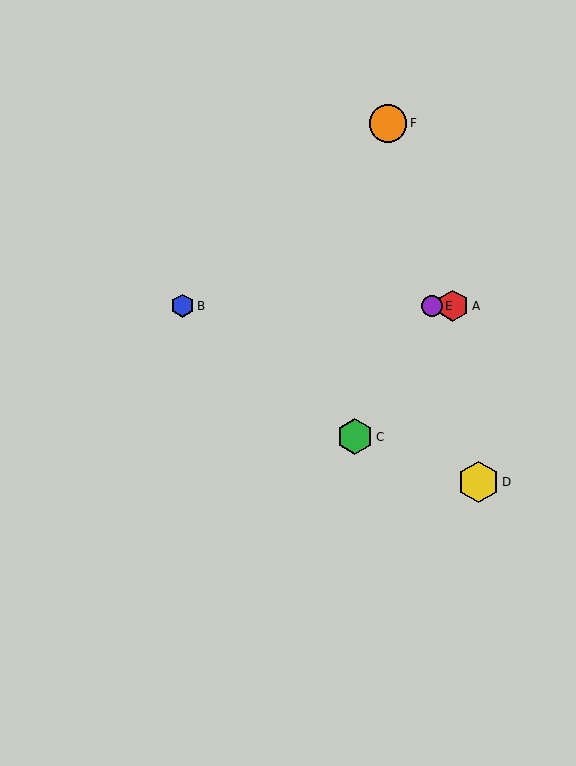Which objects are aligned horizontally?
Objects A, B, E are aligned horizontally.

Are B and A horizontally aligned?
Yes, both are at y≈306.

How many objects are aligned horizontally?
3 objects (A, B, E) are aligned horizontally.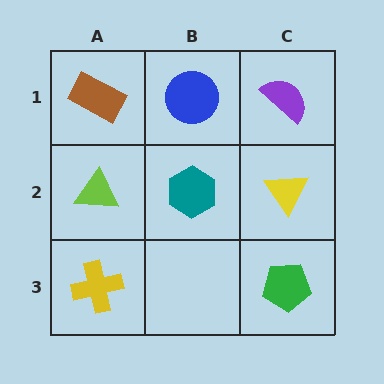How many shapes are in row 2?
3 shapes.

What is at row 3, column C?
A green pentagon.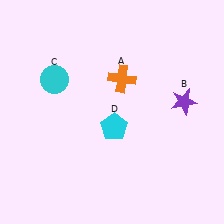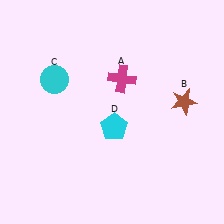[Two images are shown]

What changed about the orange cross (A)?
In Image 1, A is orange. In Image 2, it changed to magenta.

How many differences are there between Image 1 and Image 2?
There are 2 differences between the two images.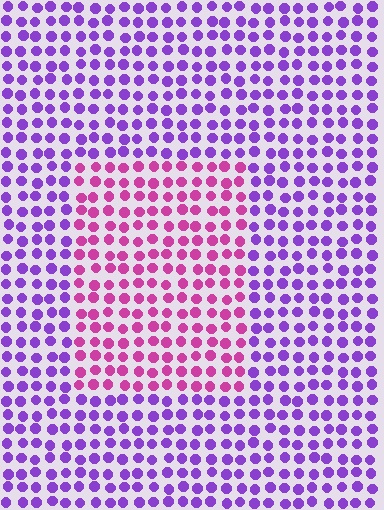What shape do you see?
I see a rectangle.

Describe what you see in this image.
The image is filled with small purple elements in a uniform arrangement. A rectangle-shaped region is visible where the elements are tinted to a slightly different hue, forming a subtle color boundary.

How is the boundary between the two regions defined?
The boundary is defined purely by a slight shift in hue (about 47 degrees). Spacing, size, and orientation are identical on both sides.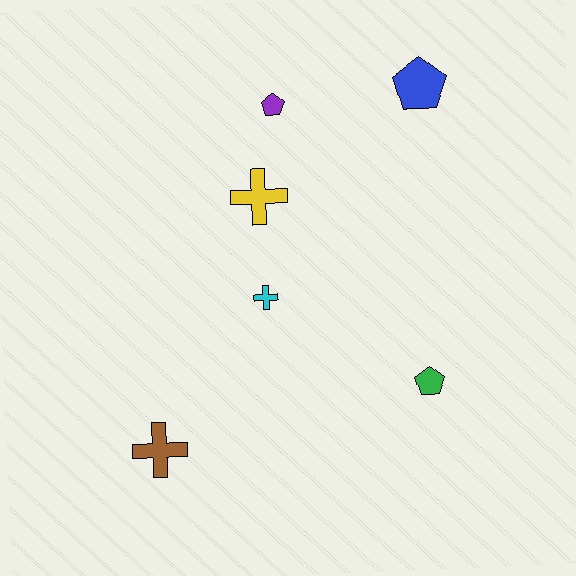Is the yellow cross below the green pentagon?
No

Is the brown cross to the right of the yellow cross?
No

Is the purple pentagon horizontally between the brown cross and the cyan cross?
No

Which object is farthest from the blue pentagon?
The brown cross is farthest from the blue pentagon.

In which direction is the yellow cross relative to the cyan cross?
The yellow cross is above the cyan cross.